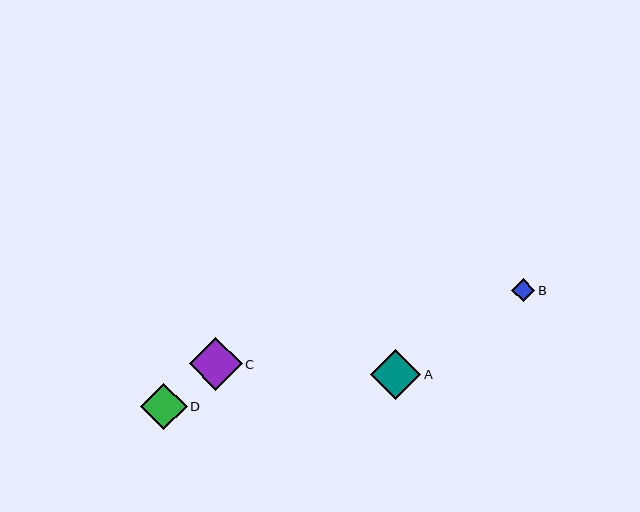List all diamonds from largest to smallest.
From largest to smallest: C, A, D, B.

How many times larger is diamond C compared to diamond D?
Diamond C is approximately 1.1 times the size of diamond D.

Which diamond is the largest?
Diamond C is the largest with a size of approximately 53 pixels.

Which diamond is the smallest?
Diamond B is the smallest with a size of approximately 23 pixels.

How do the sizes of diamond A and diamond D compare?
Diamond A and diamond D are approximately the same size.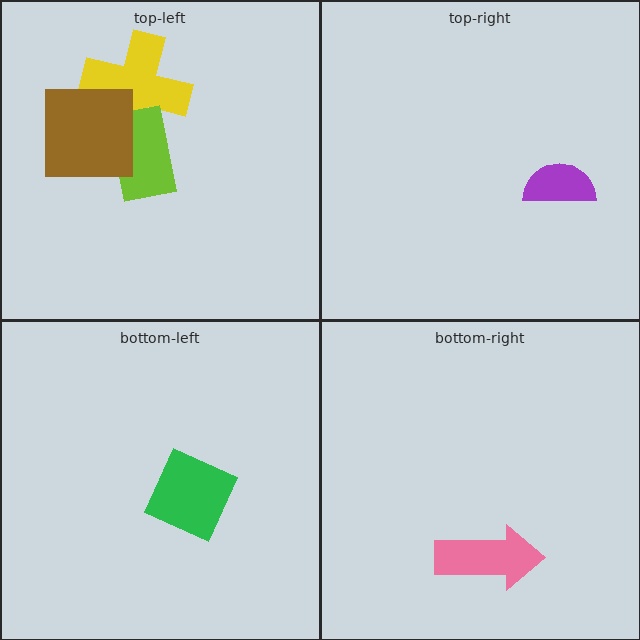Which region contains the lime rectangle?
The top-left region.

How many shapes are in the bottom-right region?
1.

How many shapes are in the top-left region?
3.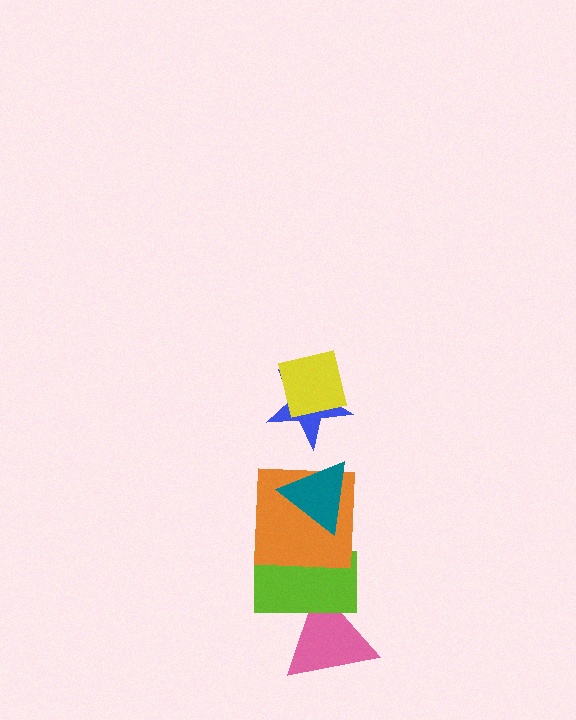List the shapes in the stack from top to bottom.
From top to bottom: the yellow square, the blue star, the teal triangle, the orange square, the lime rectangle, the pink triangle.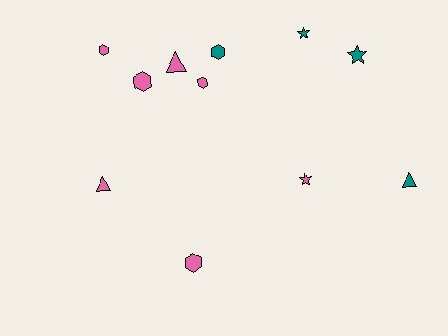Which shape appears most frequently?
Hexagon, with 5 objects.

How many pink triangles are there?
There are 2 pink triangles.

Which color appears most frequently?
Pink, with 7 objects.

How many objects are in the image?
There are 11 objects.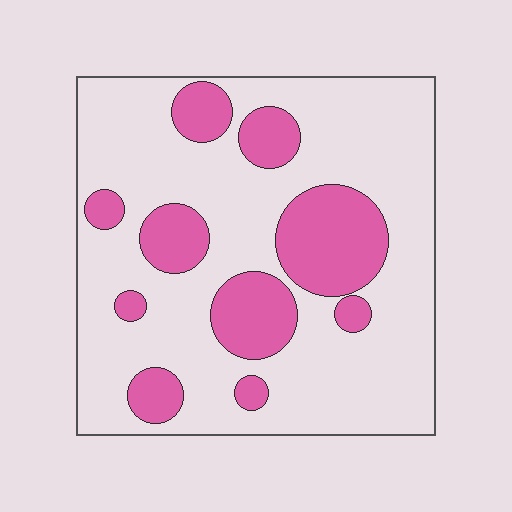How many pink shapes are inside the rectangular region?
10.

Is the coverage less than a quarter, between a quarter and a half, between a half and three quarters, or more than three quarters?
Between a quarter and a half.